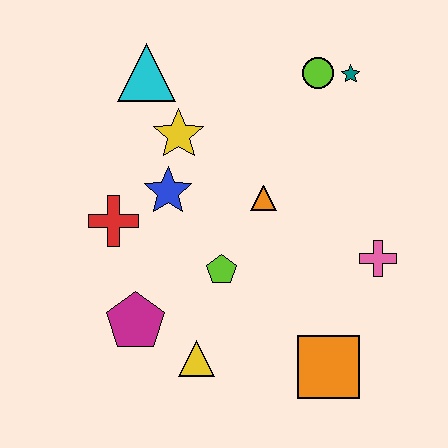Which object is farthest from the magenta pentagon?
The teal star is farthest from the magenta pentagon.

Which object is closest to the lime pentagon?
The orange triangle is closest to the lime pentagon.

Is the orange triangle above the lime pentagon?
Yes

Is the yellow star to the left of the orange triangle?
Yes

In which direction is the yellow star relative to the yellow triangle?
The yellow star is above the yellow triangle.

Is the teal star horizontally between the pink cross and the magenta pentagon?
Yes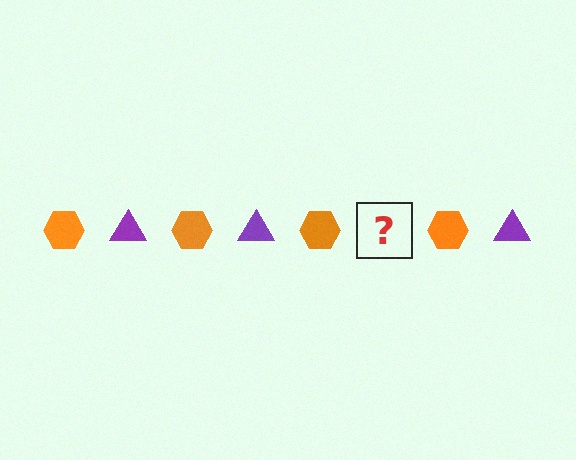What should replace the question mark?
The question mark should be replaced with a purple triangle.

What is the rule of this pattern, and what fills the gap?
The rule is that the pattern alternates between orange hexagon and purple triangle. The gap should be filled with a purple triangle.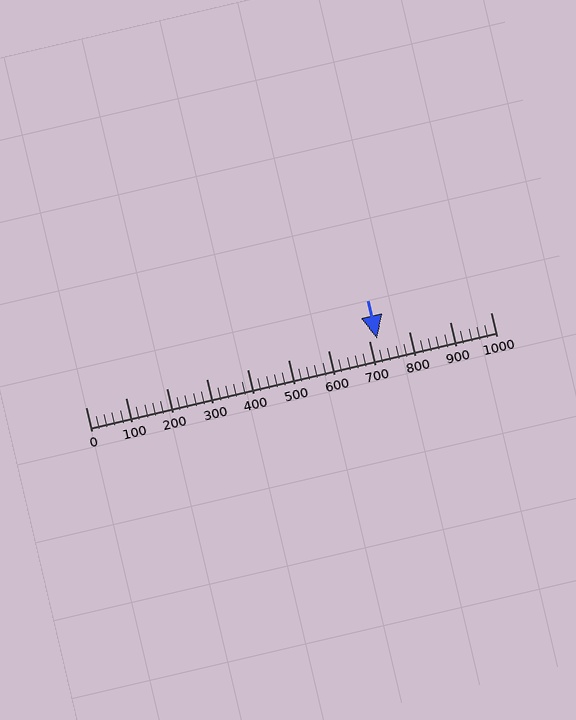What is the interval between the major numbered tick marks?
The major tick marks are spaced 100 units apart.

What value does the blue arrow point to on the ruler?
The blue arrow points to approximately 720.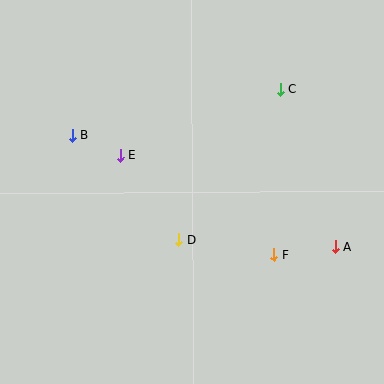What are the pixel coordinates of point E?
Point E is at (120, 155).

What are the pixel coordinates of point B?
Point B is at (72, 135).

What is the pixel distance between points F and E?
The distance between F and E is 184 pixels.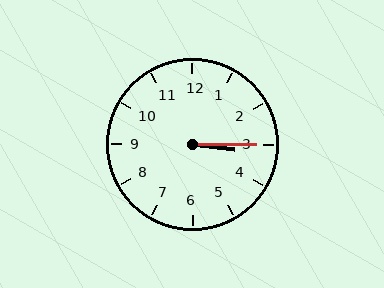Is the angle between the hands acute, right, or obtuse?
It is acute.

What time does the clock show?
3:15.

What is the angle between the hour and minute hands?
Approximately 8 degrees.